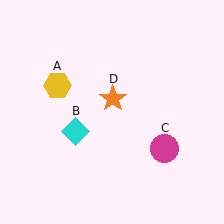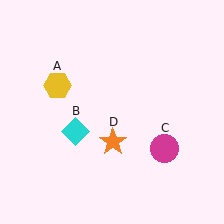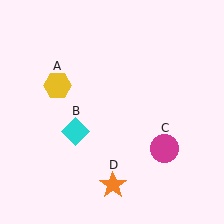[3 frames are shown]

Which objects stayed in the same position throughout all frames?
Yellow hexagon (object A) and cyan diamond (object B) and magenta circle (object C) remained stationary.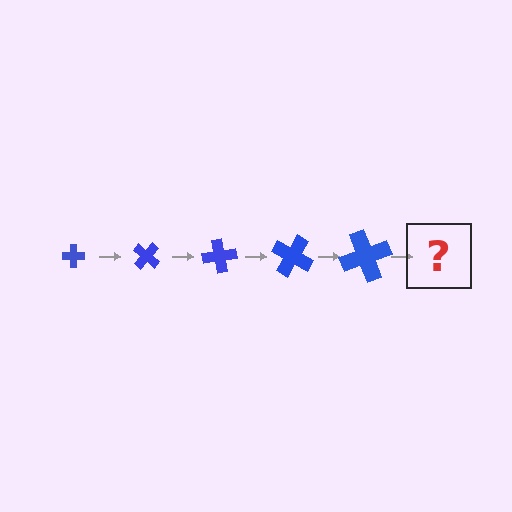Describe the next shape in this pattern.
It should be a cross, larger than the previous one and rotated 200 degrees from the start.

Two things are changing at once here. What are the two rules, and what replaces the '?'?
The two rules are that the cross grows larger each step and it rotates 40 degrees each step. The '?' should be a cross, larger than the previous one and rotated 200 degrees from the start.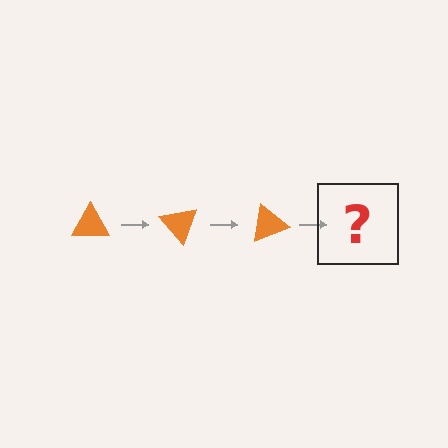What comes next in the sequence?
The next element should be an orange triangle rotated 150 degrees.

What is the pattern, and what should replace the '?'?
The pattern is that the triangle rotates 50 degrees each step. The '?' should be an orange triangle rotated 150 degrees.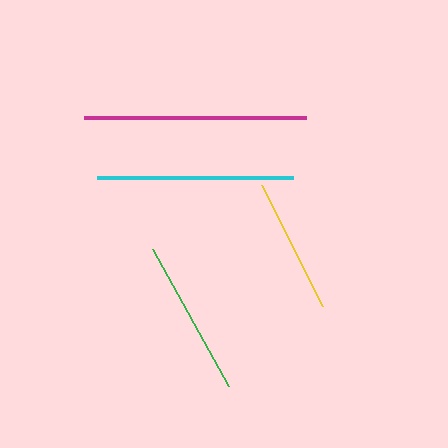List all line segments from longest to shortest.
From longest to shortest: magenta, cyan, green, yellow.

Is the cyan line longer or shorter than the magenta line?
The magenta line is longer than the cyan line.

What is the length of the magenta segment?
The magenta segment is approximately 222 pixels long.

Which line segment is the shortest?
The yellow line is the shortest at approximately 136 pixels.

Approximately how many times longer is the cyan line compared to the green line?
The cyan line is approximately 1.3 times the length of the green line.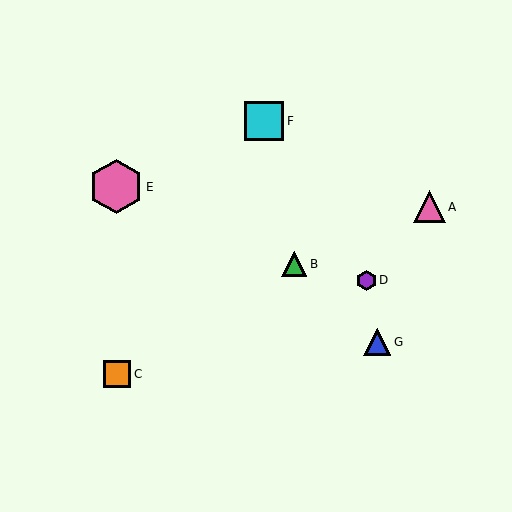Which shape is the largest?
The pink hexagon (labeled E) is the largest.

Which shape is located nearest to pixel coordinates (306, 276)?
The green triangle (labeled B) at (294, 264) is nearest to that location.